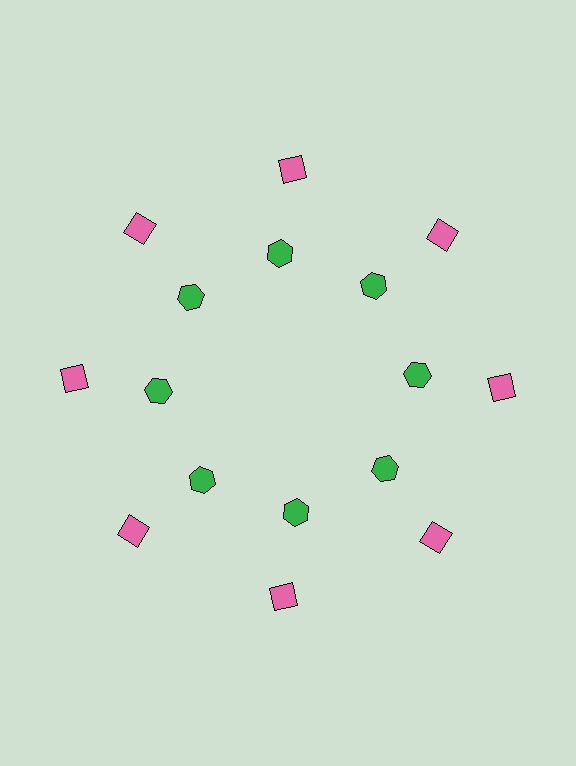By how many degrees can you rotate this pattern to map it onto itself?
The pattern maps onto itself every 45 degrees of rotation.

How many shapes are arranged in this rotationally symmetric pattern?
There are 16 shapes, arranged in 8 groups of 2.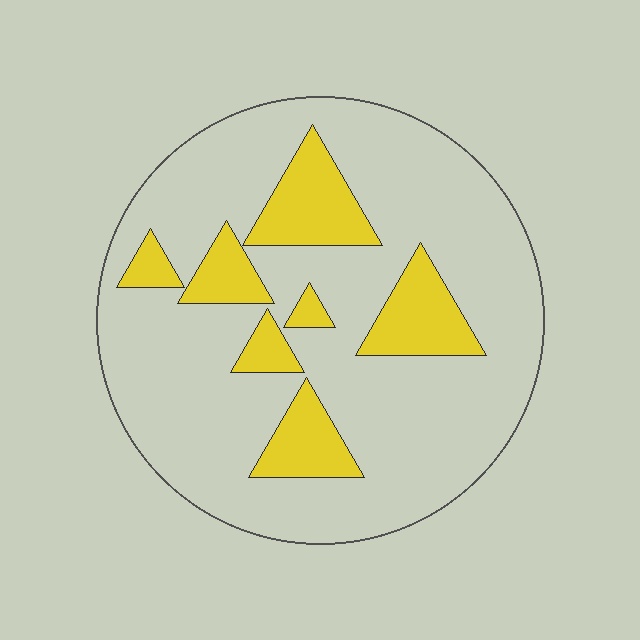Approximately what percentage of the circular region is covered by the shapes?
Approximately 20%.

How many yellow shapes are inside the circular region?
7.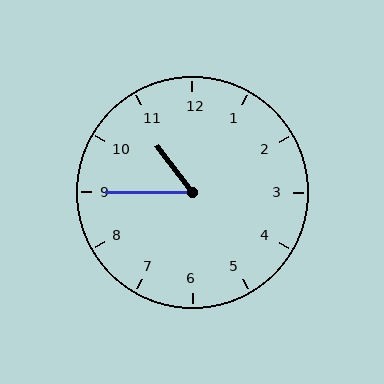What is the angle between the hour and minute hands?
Approximately 52 degrees.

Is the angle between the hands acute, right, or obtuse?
It is acute.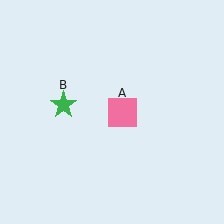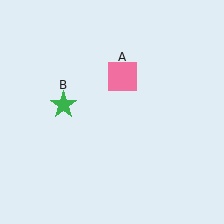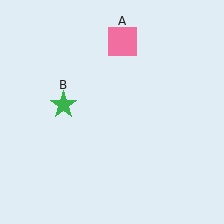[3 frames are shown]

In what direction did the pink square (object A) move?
The pink square (object A) moved up.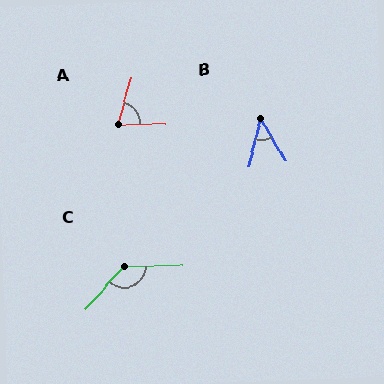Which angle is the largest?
C, at approximately 133 degrees.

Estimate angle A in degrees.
Approximately 74 degrees.